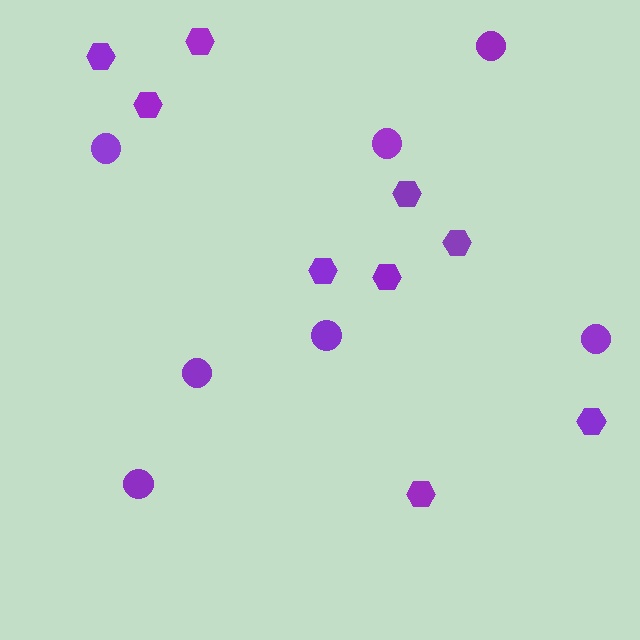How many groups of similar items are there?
There are 2 groups: one group of hexagons (9) and one group of circles (7).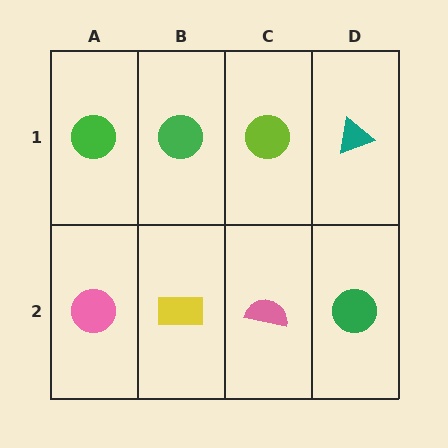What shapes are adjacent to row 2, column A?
A green circle (row 1, column A), a yellow rectangle (row 2, column B).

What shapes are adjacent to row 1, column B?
A yellow rectangle (row 2, column B), a green circle (row 1, column A), a lime circle (row 1, column C).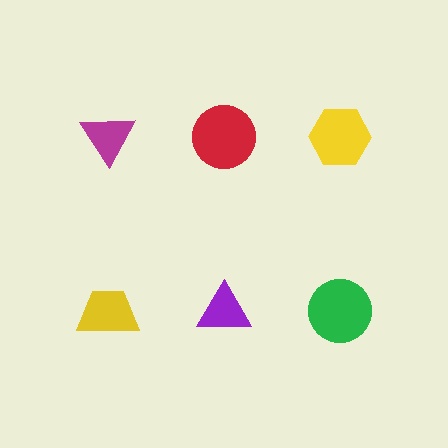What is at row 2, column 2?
A purple triangle.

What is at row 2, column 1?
A yellow trapezoid.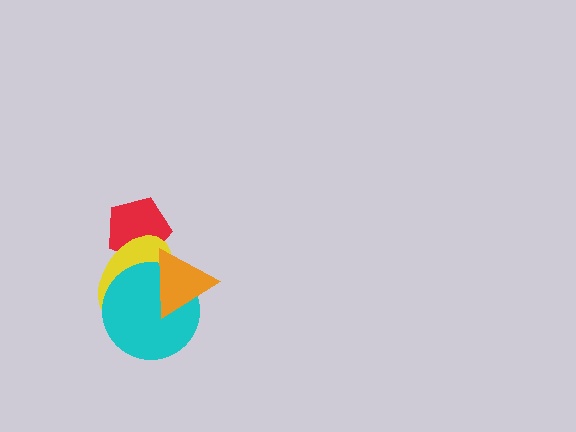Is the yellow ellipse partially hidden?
Yes, it is partially covered by another shape.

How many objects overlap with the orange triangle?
2 objects overlap with the orange triangle.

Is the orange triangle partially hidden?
No, no other shape covers it.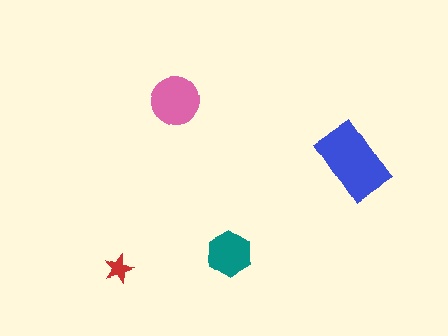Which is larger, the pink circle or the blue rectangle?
The blue rectangle.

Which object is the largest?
The blue rectangle.